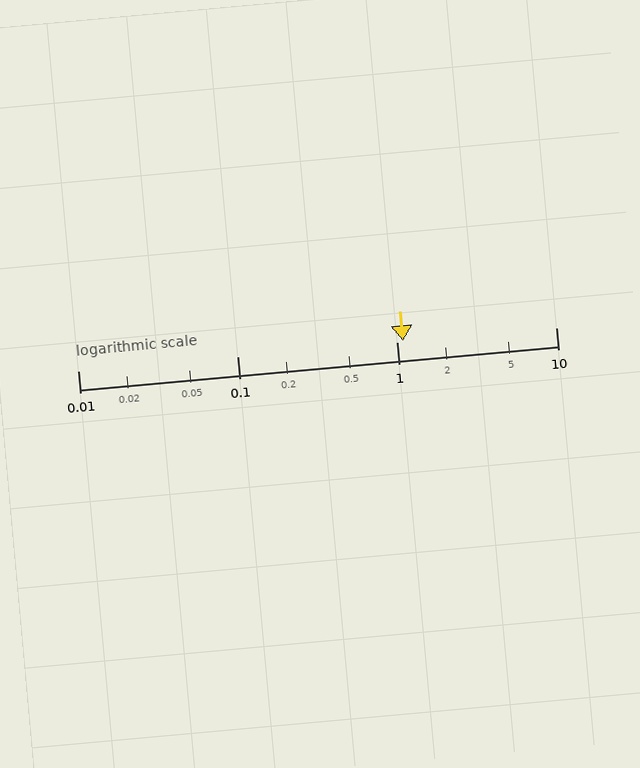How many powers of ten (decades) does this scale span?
The scale spans 3 decades, from 0.01 to 10.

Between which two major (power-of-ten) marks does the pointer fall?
The pointer is between 1 and 10.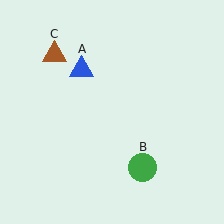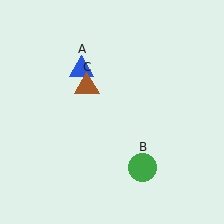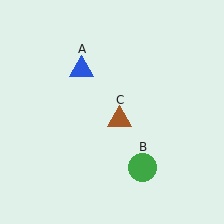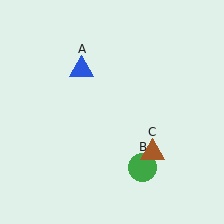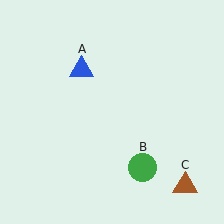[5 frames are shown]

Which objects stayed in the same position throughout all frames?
Blue triangle (object A) and green circle (object B) remained stationary.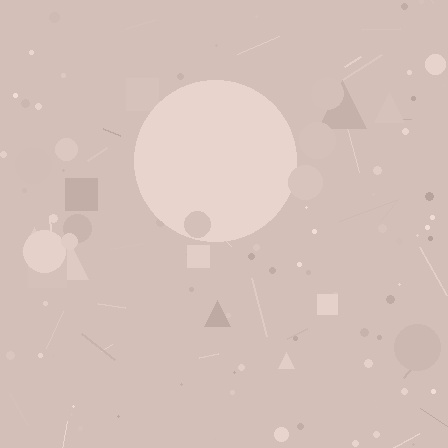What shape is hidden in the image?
A circle is hidden in the image.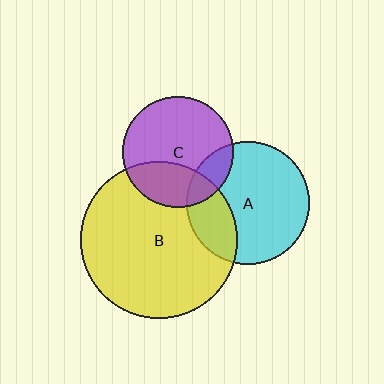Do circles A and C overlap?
Yes.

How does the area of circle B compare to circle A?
Approximately 1.6 times.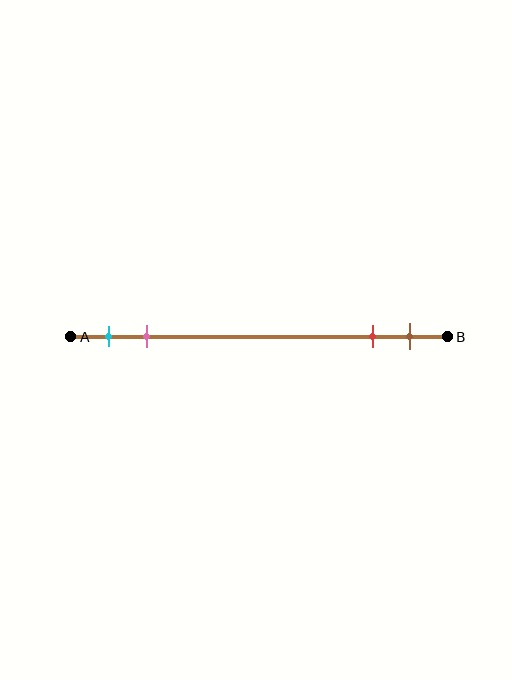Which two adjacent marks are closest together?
The red and brown marks are the closest adjacent pair.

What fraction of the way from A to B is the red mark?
The red mark is approximately 80% (0.8) of the way from A to B.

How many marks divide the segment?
There are 4 marks dividing the segment.